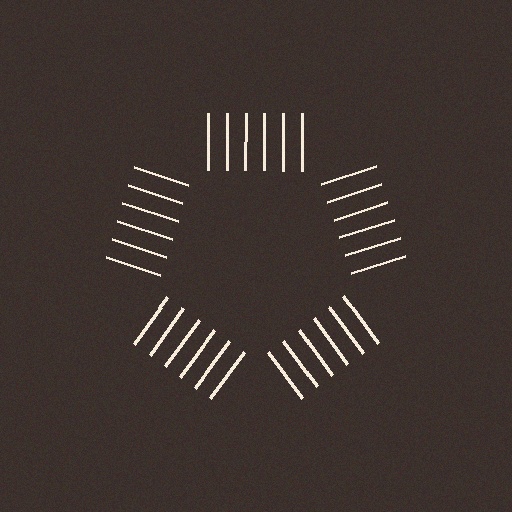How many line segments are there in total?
30 — 6 along each of the 5 edges.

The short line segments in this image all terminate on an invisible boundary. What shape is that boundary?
An illusory pentagon — the line segments terminate on its edges but no continuous stroke is drawn.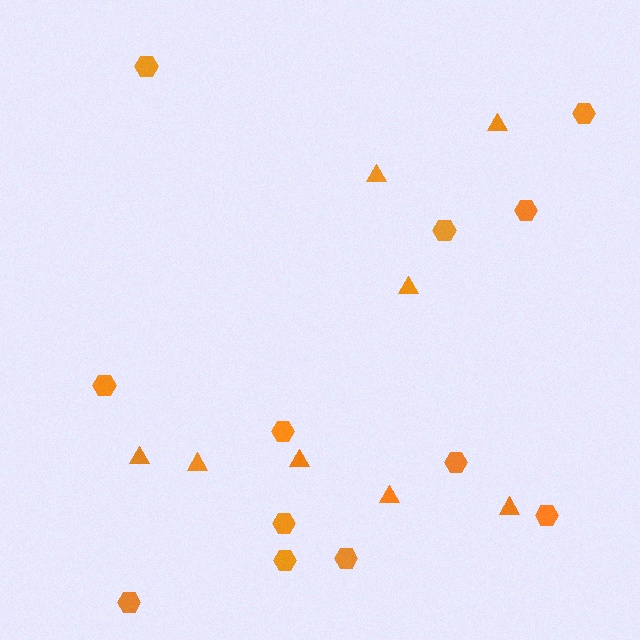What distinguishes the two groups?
There are 2 groups: one group of hexagons (12) and one group of triangles (8).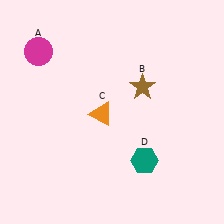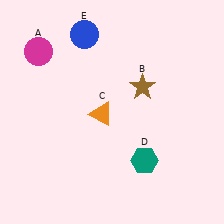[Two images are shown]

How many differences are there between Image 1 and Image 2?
There is 1 difference between the two images.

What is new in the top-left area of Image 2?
A blue circle (E) was added in the top-left area of Image 2.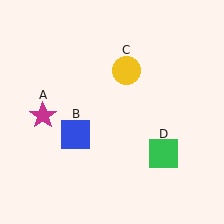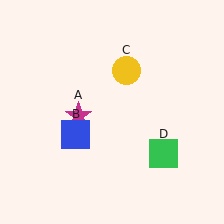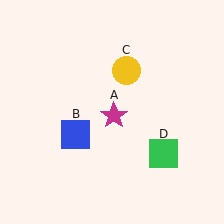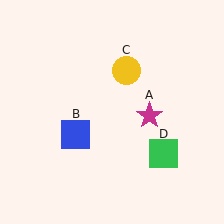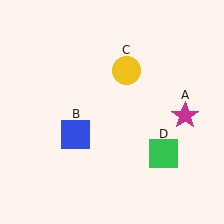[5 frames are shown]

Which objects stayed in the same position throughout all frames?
Blue square (object B) and yellow circle (object C) and green square (object D) remained stationary.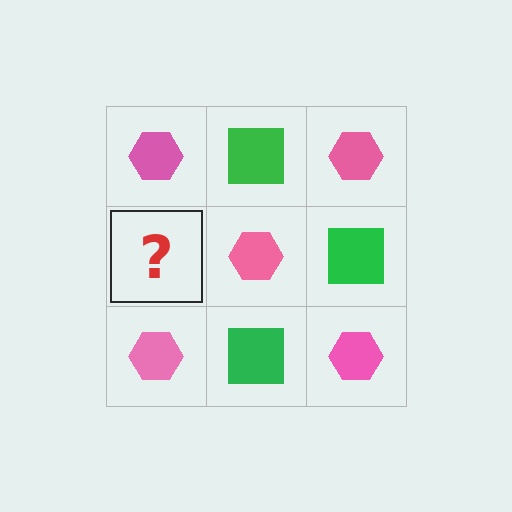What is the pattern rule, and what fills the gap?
The rule is that it alternates pink hexagon and green square in a checkerboard pattern. The gap should be filled with a green square.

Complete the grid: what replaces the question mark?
The question mark should be replaced with a green square.